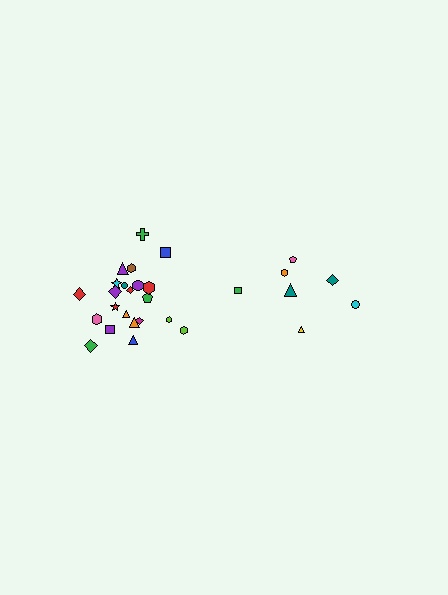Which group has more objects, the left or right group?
The left group.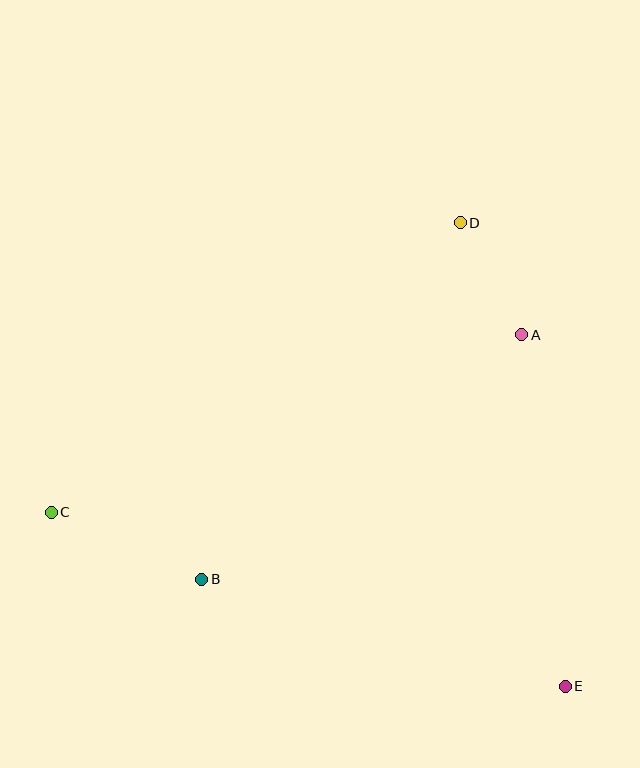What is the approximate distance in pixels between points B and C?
The distance between B and C is approximately 165 pixels.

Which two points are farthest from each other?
Points C and E are farthest from each other.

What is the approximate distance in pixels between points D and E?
The distance between D and E is approximately 476 pixels.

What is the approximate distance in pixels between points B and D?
The distance between B and D is approximately 440 pixels.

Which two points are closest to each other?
Points A and D are closest to each other.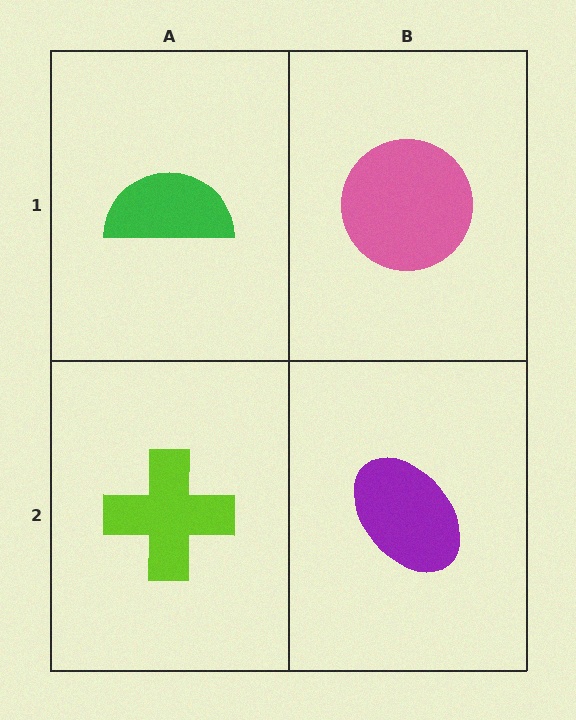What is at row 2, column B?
A purple ellipse.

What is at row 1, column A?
A green semicircle.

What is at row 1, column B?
A pink circle.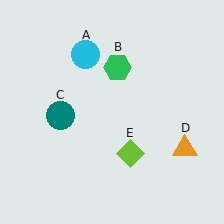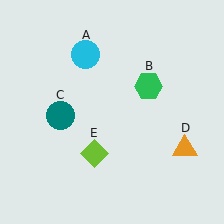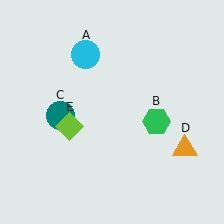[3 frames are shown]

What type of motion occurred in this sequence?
The green hexagon (object B), lime diamond (object E) rotated clockwise around the center of the scene.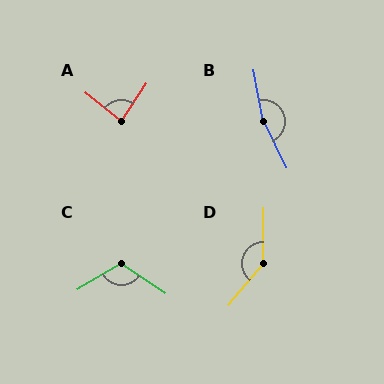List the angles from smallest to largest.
A (85°), C (115°), D (141°), B (165°).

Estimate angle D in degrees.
Approximately 141 degrees.